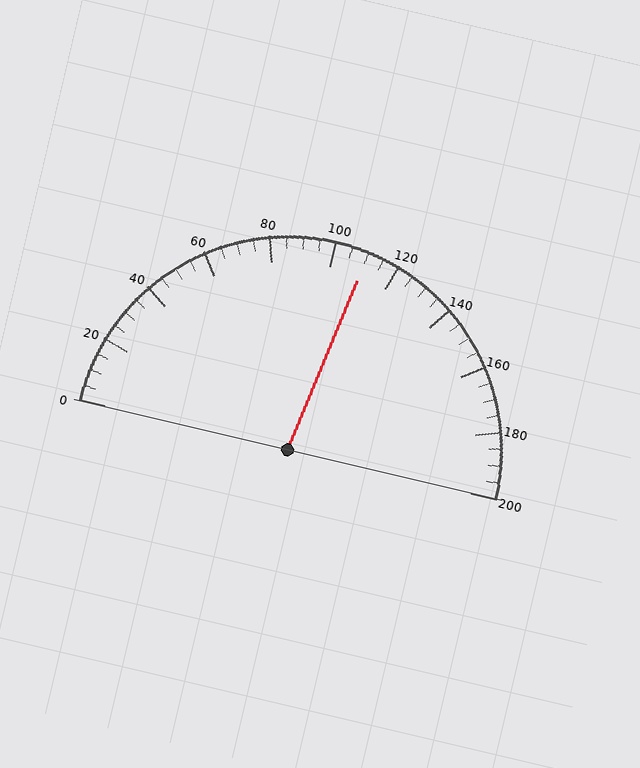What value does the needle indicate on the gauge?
The needle indicates approximately 110.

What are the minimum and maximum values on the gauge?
The gauge ranges from 0 to 200.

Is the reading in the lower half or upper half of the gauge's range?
The reading is in the upper half of the range (0 to 200).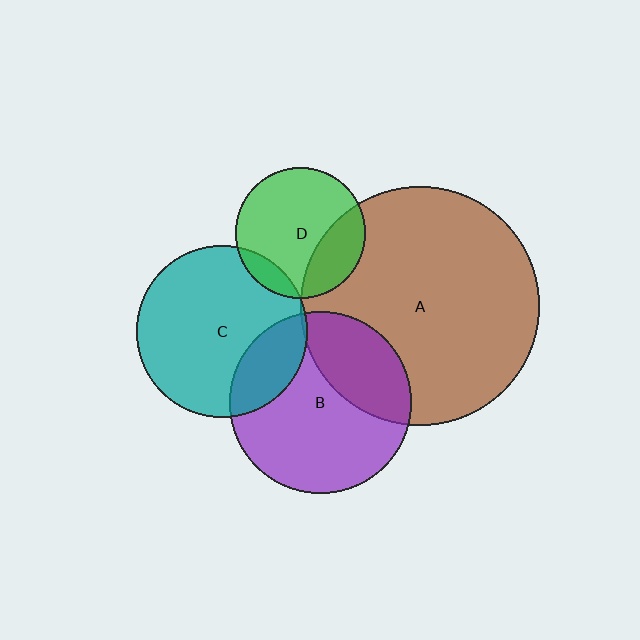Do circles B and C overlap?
Yes.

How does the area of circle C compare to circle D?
Approximately 1.7 times.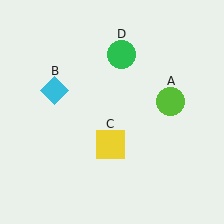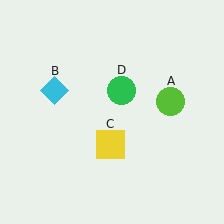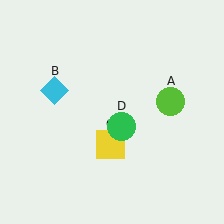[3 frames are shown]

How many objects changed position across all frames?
1 object changed position: green circle (object D).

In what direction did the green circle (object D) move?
The green circle (object D) moved down.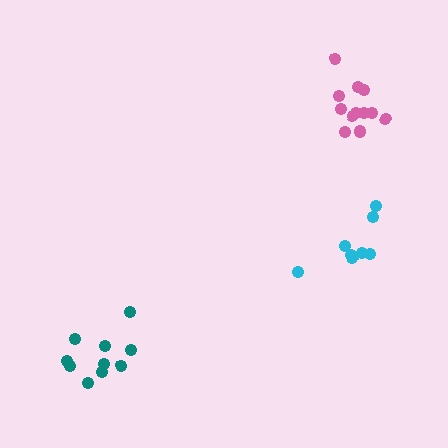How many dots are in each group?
Group 1: 10 dots, Group 2: 12 dots, Group 3: 8 dots (30 total).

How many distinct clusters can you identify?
There are 3 distinct clusters.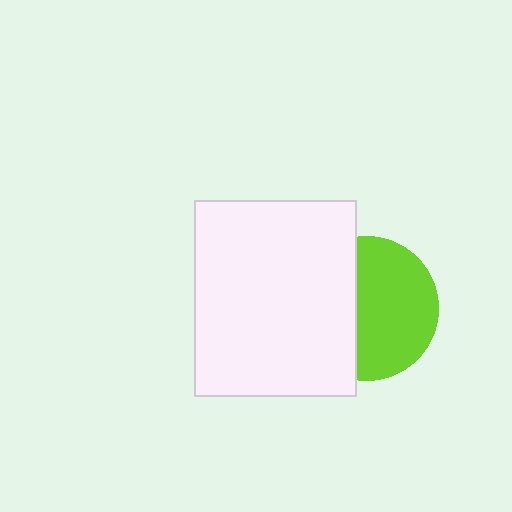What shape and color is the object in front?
The object in front is a white rectangle.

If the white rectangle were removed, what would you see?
You would see the complete lime circle.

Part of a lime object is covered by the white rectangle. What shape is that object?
It is a circle.